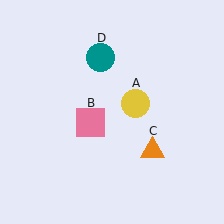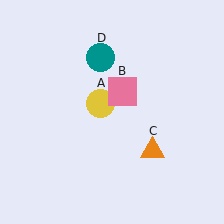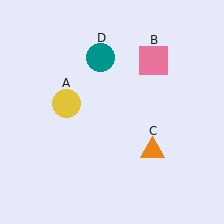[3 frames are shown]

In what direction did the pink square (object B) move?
The pink square (object B) moved up and to the right.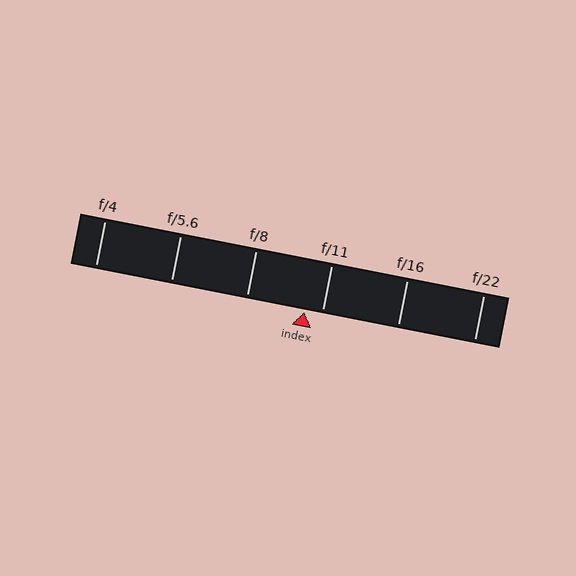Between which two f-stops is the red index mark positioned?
The index mark is between f/8 and f/11.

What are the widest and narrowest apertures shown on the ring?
The widest aperture shown is f/4 and the narrowest is f/22.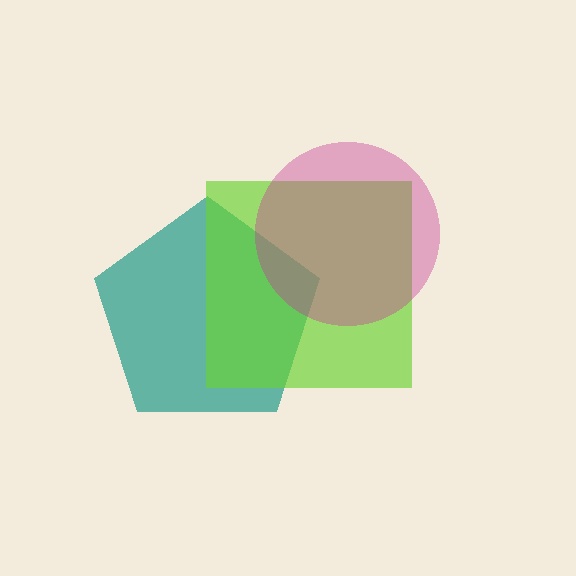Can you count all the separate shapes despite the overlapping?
Yes, there are 3 separate shapes.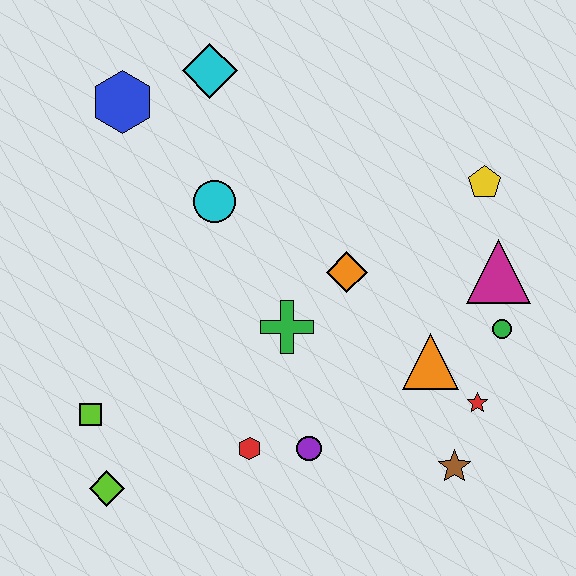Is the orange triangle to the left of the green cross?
No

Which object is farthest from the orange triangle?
The blue hexagon is farthest from the orange triangle.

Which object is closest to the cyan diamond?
The blue hexagon is closest to the cyan diamond.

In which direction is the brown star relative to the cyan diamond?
The brown star is below the cyan diamond.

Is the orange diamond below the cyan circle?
Yes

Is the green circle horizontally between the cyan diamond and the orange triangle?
No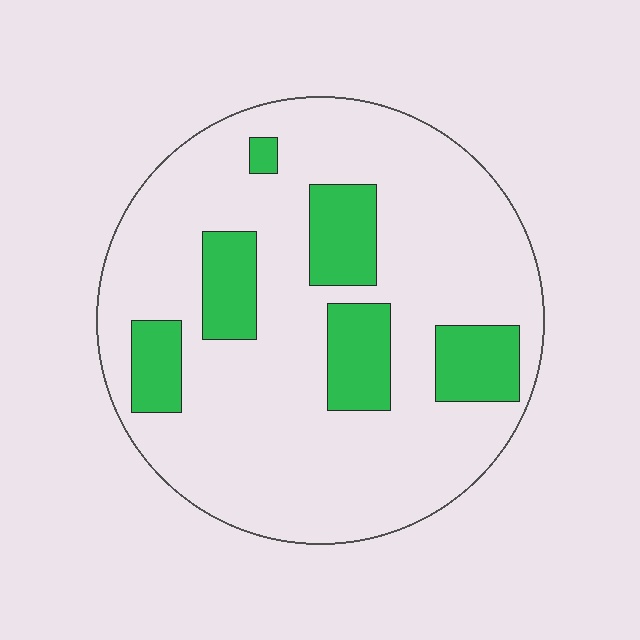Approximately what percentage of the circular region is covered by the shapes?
Approximately 20%.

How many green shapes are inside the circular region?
6.